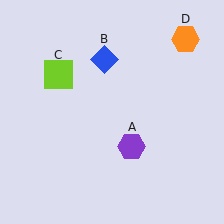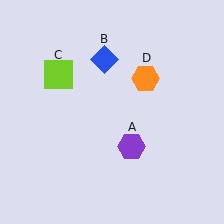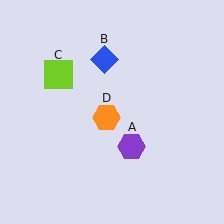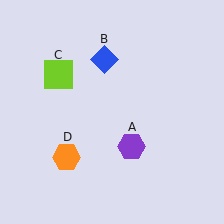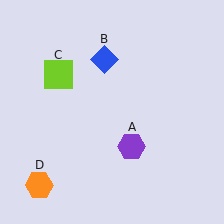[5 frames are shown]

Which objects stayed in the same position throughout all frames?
Purple hexagon (object A) and blue diamond (object B) and lime square (object C) remained stationary.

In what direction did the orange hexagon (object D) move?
The orange hexagon (object D) moved down and to the left.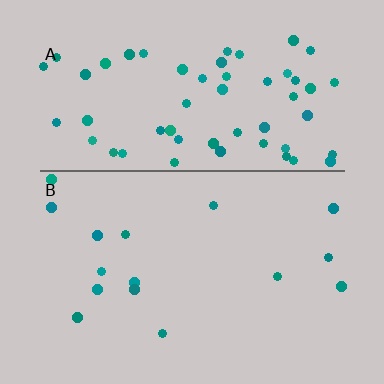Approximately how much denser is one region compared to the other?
Approximately 3.7× — region A over region B.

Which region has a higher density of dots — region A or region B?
A (the top).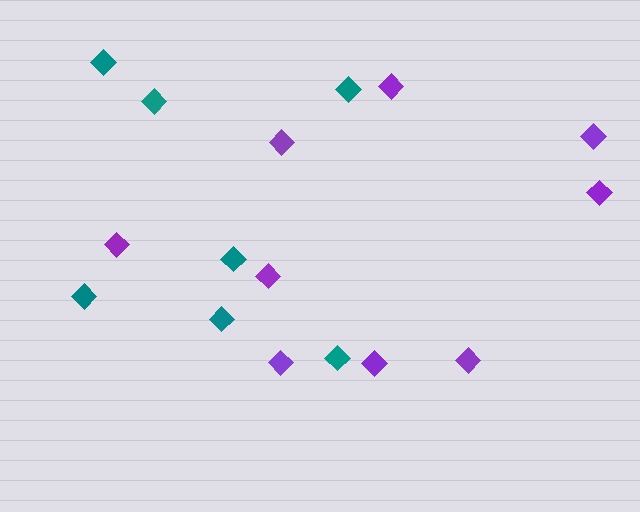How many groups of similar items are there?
There are 2 groups: one group of teal diamonds (7) and one group of purple diamonds (9).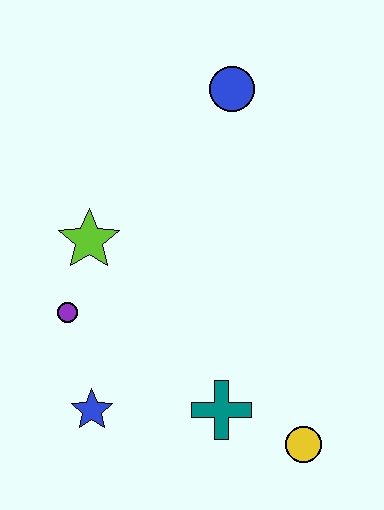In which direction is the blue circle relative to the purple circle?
The blue circle is above the purple circle.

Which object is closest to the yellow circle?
The teal cross is closest to the yellow circle.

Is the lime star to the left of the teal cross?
Yes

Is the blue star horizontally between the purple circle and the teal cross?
Yes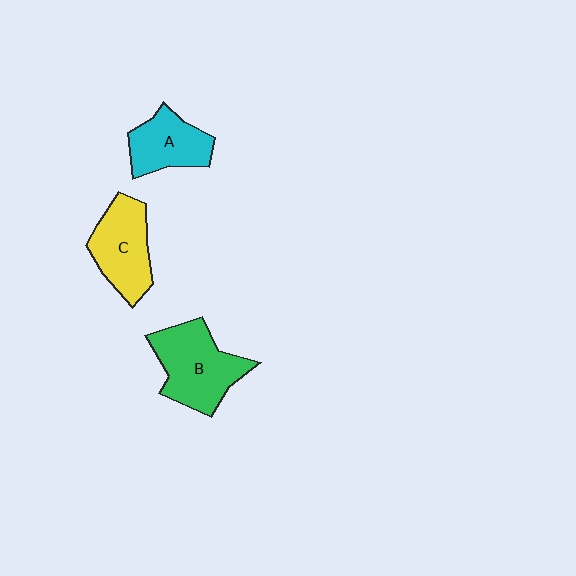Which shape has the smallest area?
Shape A (cyan).